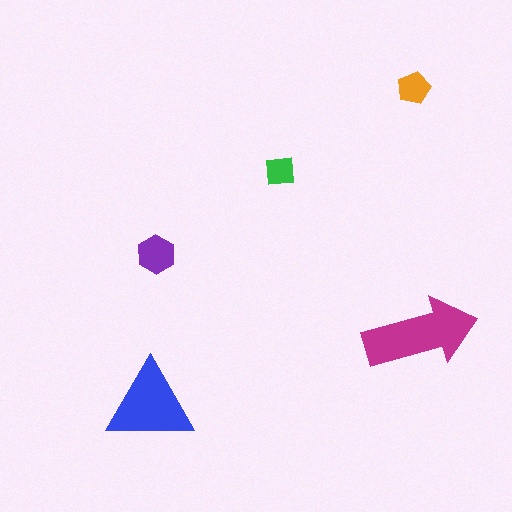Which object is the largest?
The magenta arrow.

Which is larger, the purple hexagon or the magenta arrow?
The magenta arrow.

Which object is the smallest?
The green square.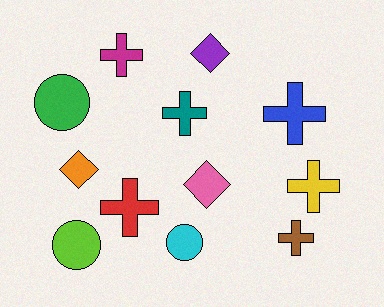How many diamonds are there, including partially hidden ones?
There are 3 diamonds.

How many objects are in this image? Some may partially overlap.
There are 12 objects.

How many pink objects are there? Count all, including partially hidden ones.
There is 1 pink object.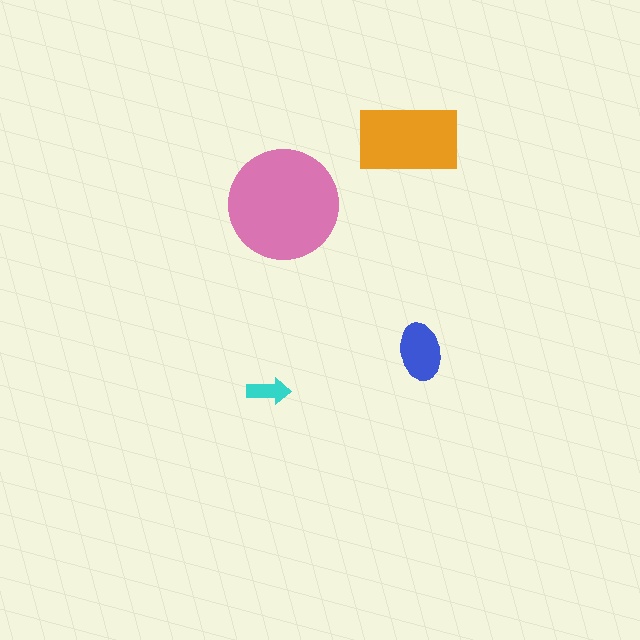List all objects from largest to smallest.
The pink circle, the orange rectangle, the blue ellipse, the cyan arrow.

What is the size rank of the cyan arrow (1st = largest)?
4th.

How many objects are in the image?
There are 4 objects in the image.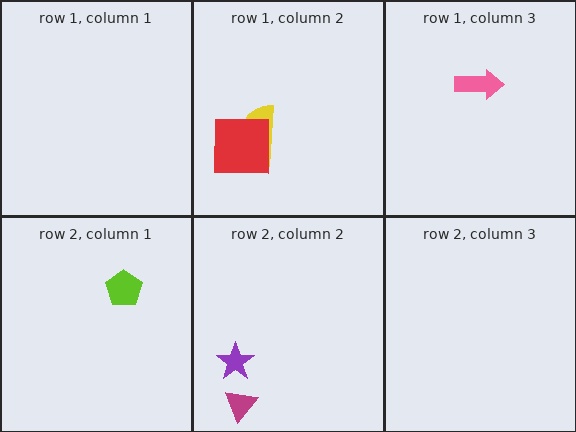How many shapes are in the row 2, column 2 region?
2.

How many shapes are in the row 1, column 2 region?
2.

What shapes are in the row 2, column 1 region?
The lime pentagon.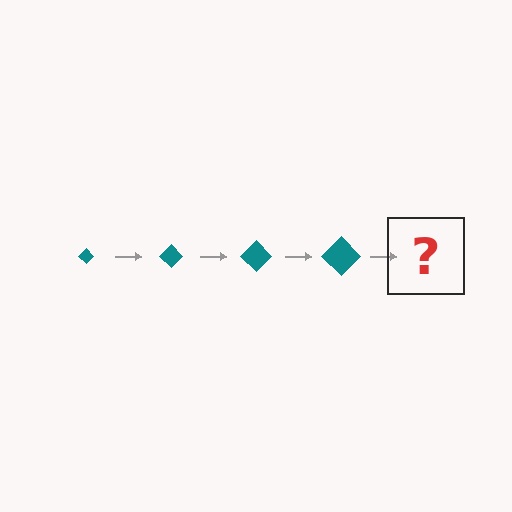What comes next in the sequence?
The next element should be a teal diamond, larger than the previous one.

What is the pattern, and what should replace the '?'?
The pattern is that the diamond gets progressively larger each step. The '?' should be a teal diamond, larger than the previous one.